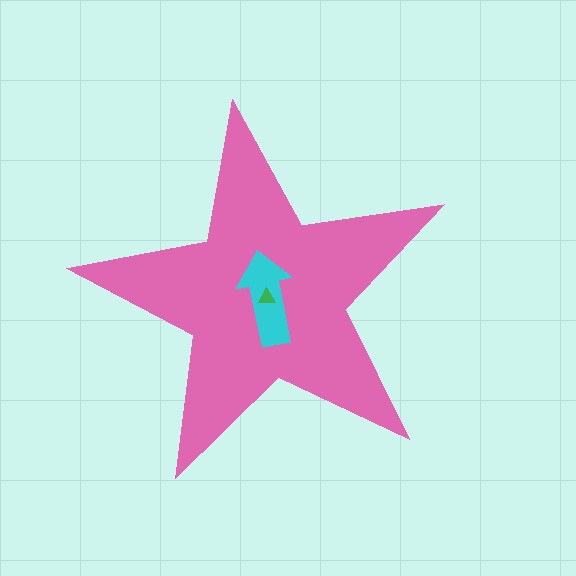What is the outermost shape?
The pink star.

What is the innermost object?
The green triangle.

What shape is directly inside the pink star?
The cyan arrow.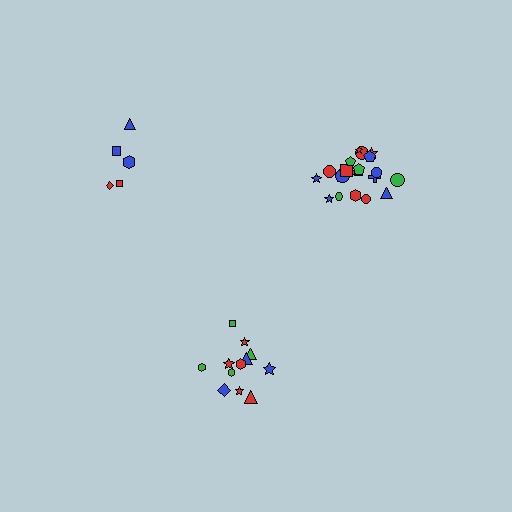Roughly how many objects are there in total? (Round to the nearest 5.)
Roughly 40 objects in total.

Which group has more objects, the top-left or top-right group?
The top-right group.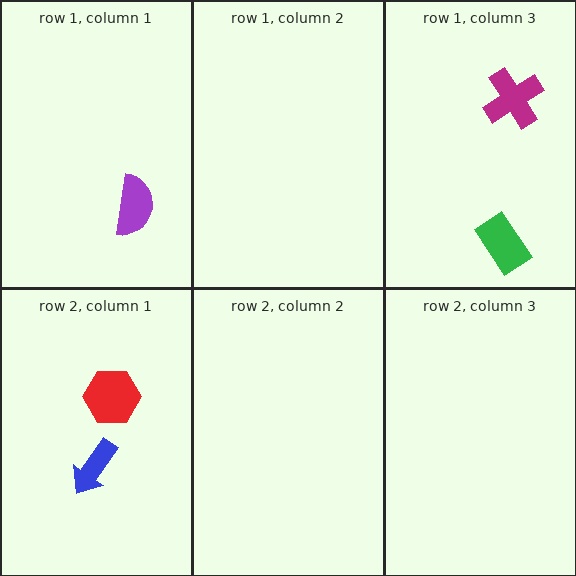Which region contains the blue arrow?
The row 2, column 1 region.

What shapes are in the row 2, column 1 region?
The red hexagon, the blue arrow.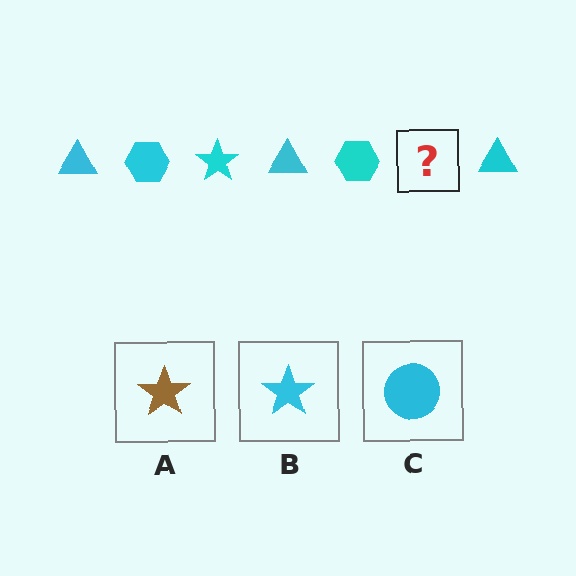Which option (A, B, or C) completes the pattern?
B.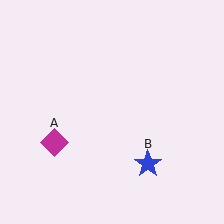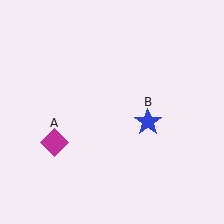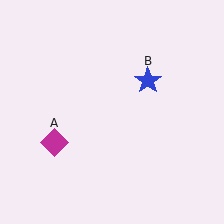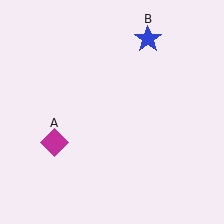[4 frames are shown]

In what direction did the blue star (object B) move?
The blue star (object B) moved up.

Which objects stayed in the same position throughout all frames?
Magenta diamond (object A) remained stationary.